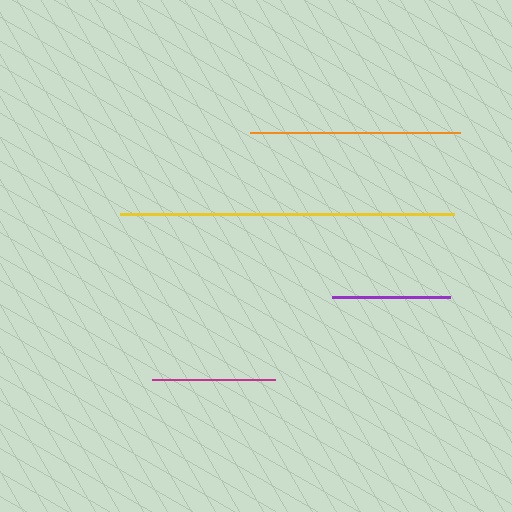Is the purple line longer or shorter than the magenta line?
The magenta line is longer than the purple line.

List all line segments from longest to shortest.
From longest to shortest: yellow, orange, magenta, purple.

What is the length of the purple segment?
The purple segment is approximately 118 pixels long.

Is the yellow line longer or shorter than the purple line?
The yellow line is longer than the purple line.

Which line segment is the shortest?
The purple line is the shortest at approximately 118 pixels.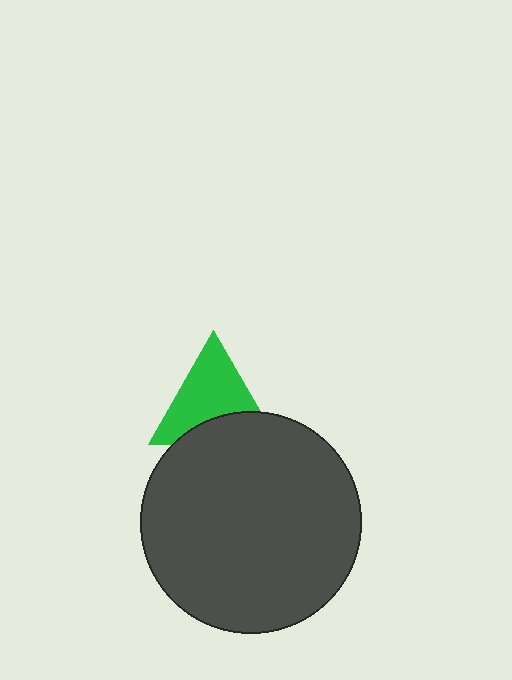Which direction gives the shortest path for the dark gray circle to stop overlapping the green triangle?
Moving down gives the shortest separation.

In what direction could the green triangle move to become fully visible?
The green triangle could move up. That would shift it out from behind the dark gray circle entirely.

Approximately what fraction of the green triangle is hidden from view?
Roughly 33% of the green triangle is hidden behind the dark gray circle.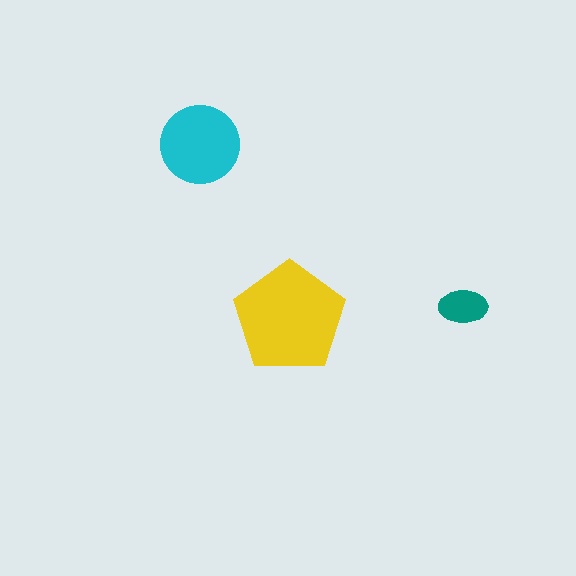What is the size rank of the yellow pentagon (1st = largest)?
1st.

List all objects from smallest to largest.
The teal ellipse, the cyan circle, the yellow pentagon.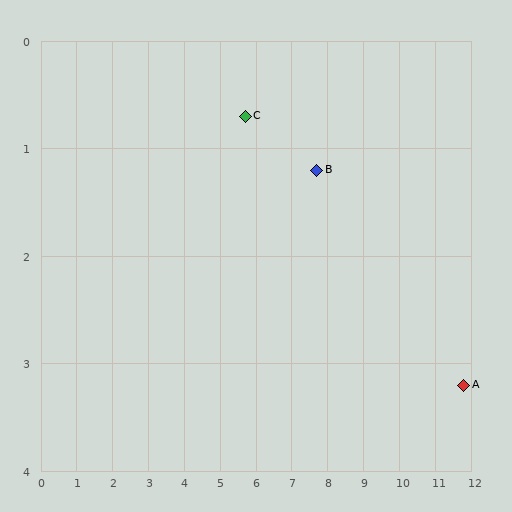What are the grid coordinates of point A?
Point A is at approximately (11.8, 3.2).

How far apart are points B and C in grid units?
Points B and C are about 2.1 grid units apart.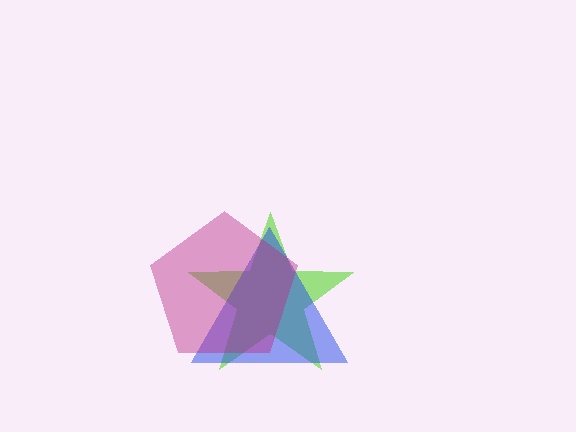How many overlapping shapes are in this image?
There are 3 overlapping shapes in the image.